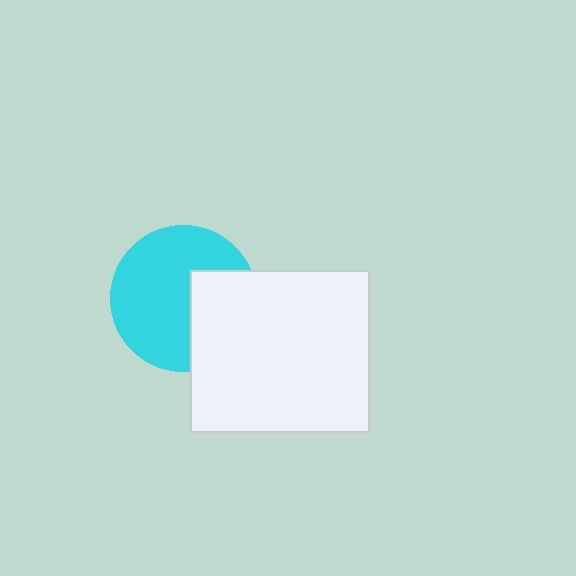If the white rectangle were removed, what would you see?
You would see the complete cyan circle.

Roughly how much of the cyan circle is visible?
Most of it is visible (roughly 66%).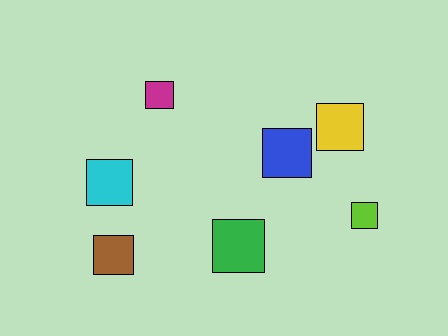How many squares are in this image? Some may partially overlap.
There are 7 squares.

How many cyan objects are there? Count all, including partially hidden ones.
There is 1 cyan object.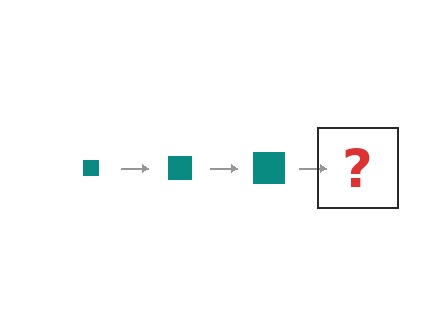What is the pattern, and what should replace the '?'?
The pattern is that the square gets progressively larger each step. The '?' should be a teal square, larger than the previous one.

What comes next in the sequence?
The next element should be a teal square, larger than the previous one.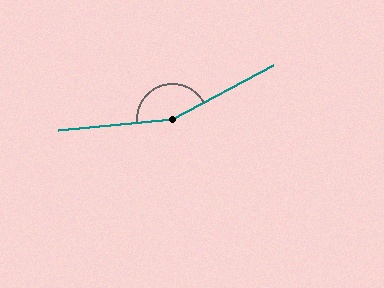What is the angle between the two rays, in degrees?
Approximately 157 degrees.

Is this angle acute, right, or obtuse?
It is obtuse.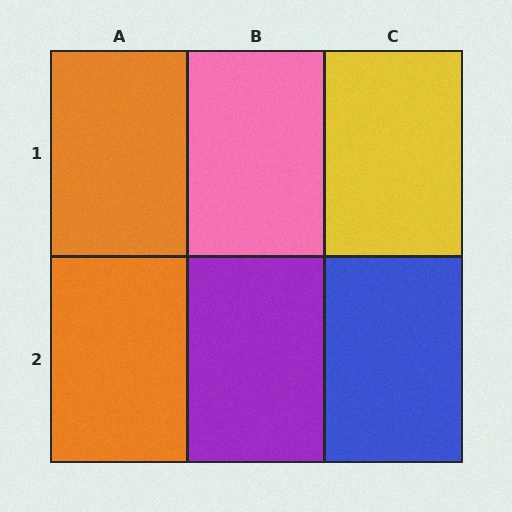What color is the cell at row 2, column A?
Orange.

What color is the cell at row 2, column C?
Blue.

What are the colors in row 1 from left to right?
Orange, pink, yellow.